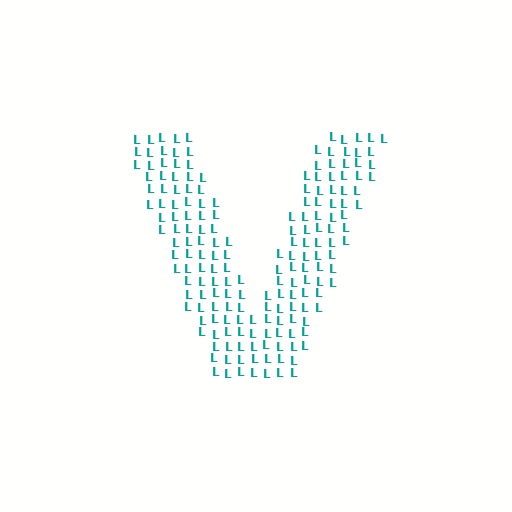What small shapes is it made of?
It is made of small letter L's.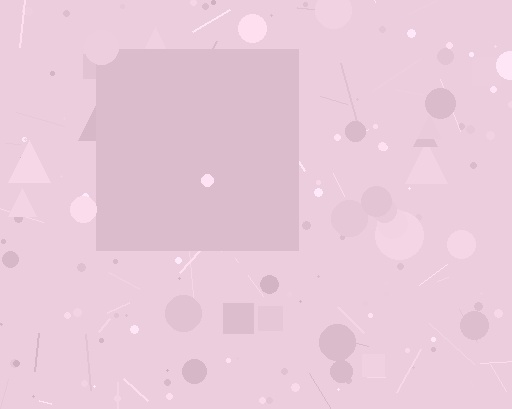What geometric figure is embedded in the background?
A square is embedded in the background.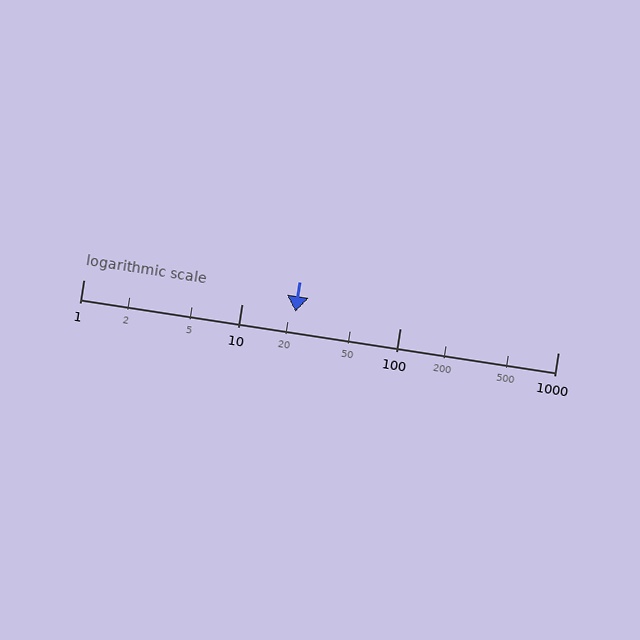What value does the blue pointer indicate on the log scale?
The pointer indicates approximately 22.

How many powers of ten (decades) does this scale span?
The scale spans 3 decades, from 1 to 1000.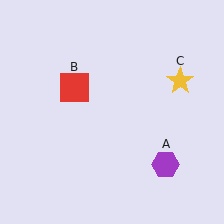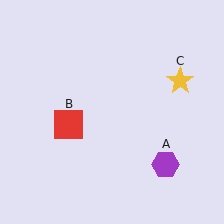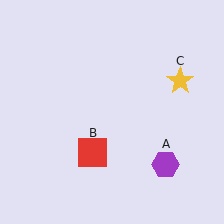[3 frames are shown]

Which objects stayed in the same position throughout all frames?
Purple hexagon (object A) and yellow star (object C) remained stationary.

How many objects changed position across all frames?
1 object changed position: red square (object B).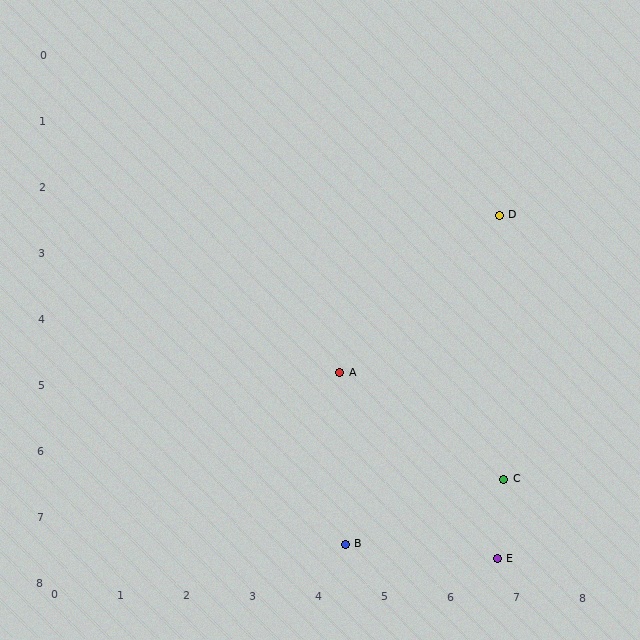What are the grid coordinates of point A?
Point A is at approximately (4.3, 4.8).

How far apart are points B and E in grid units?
Points B and E are about 2.3 grid units apart.